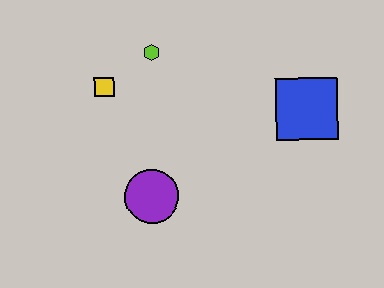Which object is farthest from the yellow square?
The blue square is farthest from the yellow square.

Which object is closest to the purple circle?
The yellow square is closest to the purple circle.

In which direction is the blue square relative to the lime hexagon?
The blue square is to the right of the lime hexagon.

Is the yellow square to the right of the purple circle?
No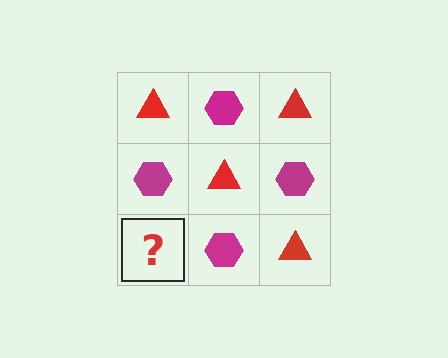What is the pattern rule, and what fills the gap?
The rule is that it alternates red triangle and magenta hexagon in a checkerboard pattern. The gap should be filled with a red triangle.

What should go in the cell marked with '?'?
The missing cell should contain a red triangle.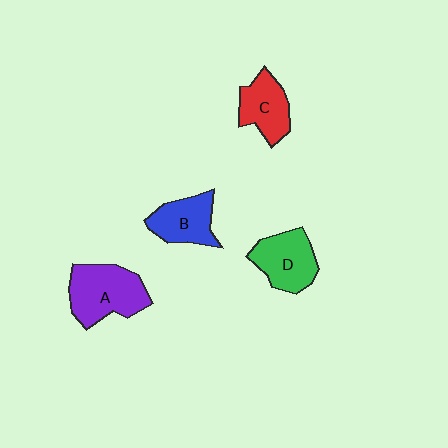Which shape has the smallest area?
Shape C (red).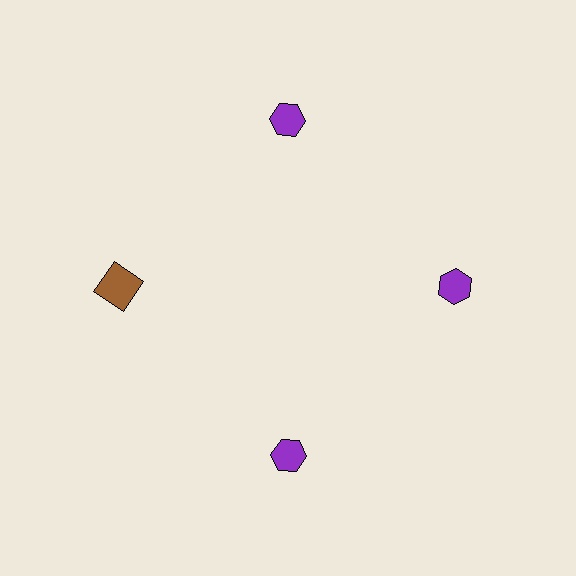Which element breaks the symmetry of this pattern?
The brown square at roughly the 9 o'clock position breaks the symmetry. All other shapes are purple hexagons.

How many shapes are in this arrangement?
There are 4 shapes arranged in a ring pattern.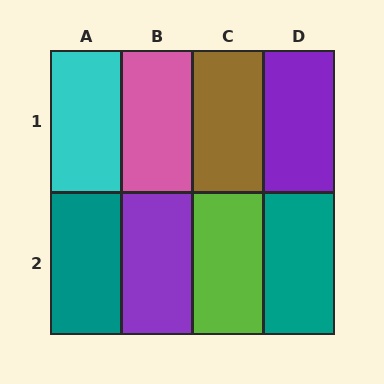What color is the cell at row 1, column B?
Pink.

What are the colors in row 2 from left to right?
Teal, purple, lime, teal.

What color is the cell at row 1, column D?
Purple.